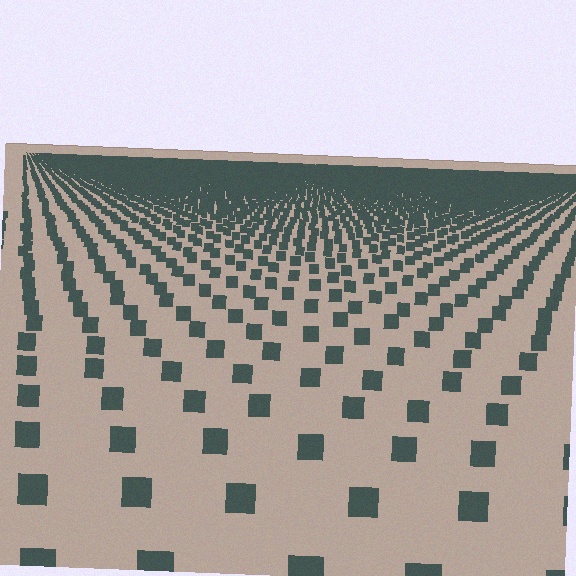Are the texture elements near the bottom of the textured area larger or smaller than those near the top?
Larger. Near the bottom, elements are closer to the viewer and appear at a bigger on-screen size.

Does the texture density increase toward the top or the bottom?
Density increases toward the top.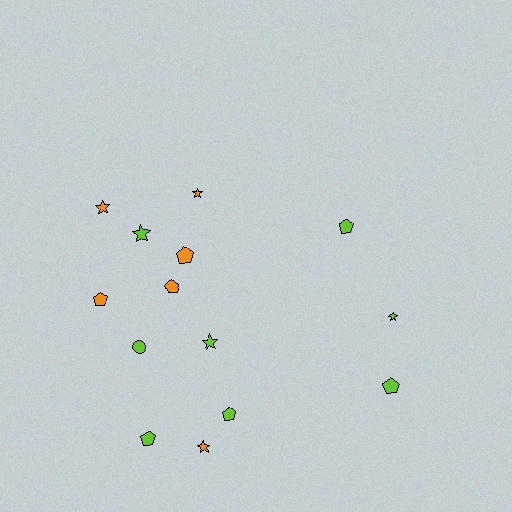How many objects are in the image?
There are 14 objects.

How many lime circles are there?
There is 1 lime circle.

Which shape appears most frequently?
Pentagon, with 7 objects.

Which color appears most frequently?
Lime, with 8 objects.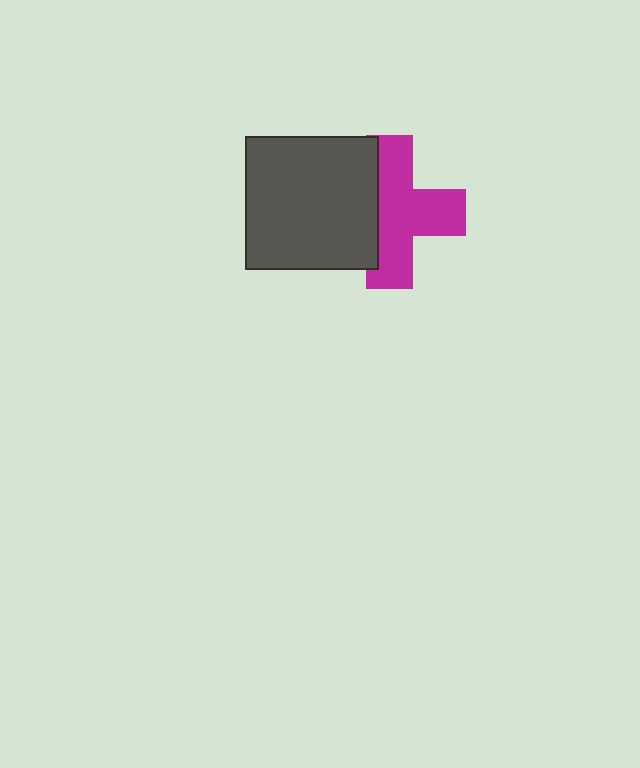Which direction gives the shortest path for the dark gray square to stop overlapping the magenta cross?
Moving left gives the shortest separation.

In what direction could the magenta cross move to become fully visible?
The magenta cross could move right. That would shift it out from behind the dark gray square entirely.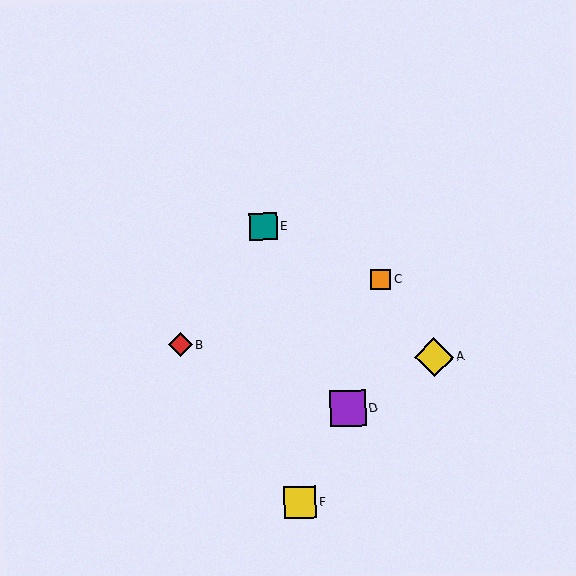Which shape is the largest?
The yellow diamond (labeled A) is the largest.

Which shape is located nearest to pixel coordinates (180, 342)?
The red diamond (labeled B) at (181, 345) is nearest to that location.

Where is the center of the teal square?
The center of the teal square is at (263, 226).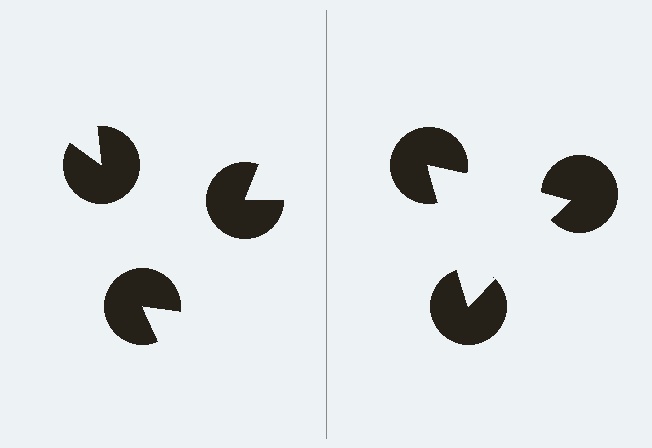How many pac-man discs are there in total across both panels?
6 — 3 on each side.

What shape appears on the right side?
An illusory triangle.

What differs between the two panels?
The pac-man discs are positioned identically on both sides; only the wedge orientations differ. On the right they align to a triangle; on the left they are misaligned.